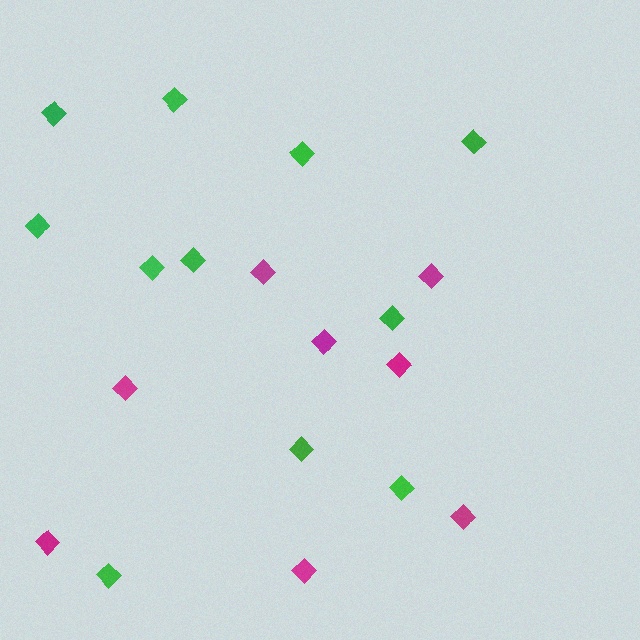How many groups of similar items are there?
There are 2 groups: one group of green diamonds (11) and one group of magenta diamonds (8).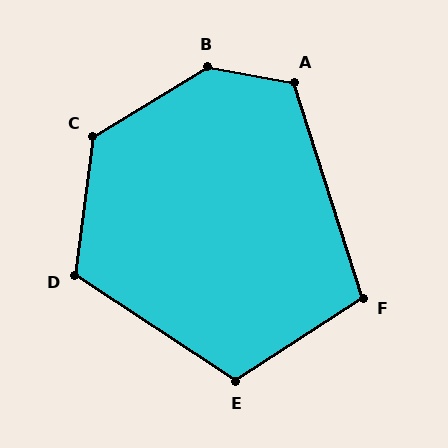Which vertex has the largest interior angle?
B, at approximately 139 degrees.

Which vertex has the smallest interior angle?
F, at approximately 105 degrees.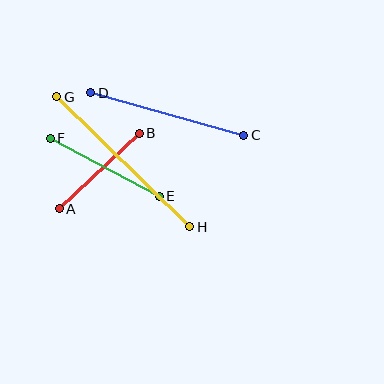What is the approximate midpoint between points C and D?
The midpoint is at approximately (167, 114) pixels.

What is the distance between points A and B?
The distance is approximately 110 pixels.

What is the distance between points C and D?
The distance is approximately 159 pixels.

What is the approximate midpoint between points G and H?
The midpoint is at approximately (123, 162) pixels.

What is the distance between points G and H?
The distance is approximately 186 pixels.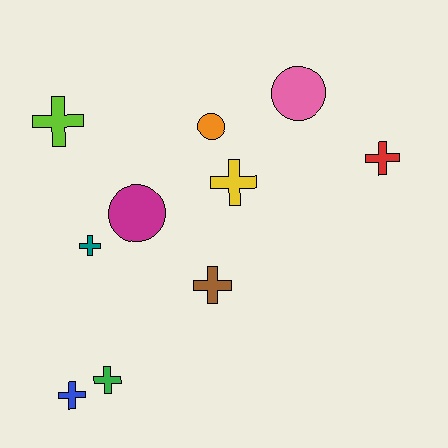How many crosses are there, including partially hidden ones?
There are 7 crosses.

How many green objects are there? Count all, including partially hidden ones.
There is 1 green object.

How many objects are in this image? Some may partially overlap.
There are 10 objects.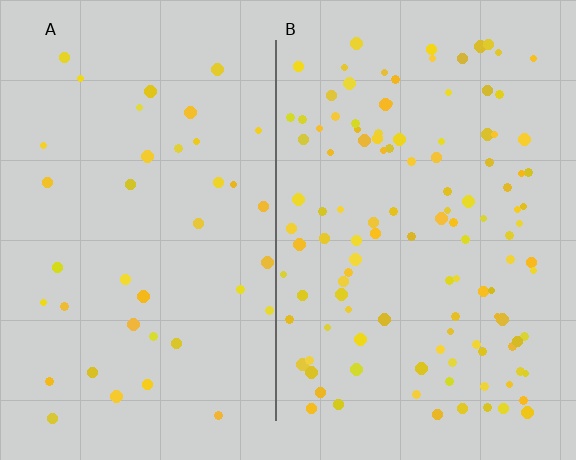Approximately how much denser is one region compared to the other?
Approximately 3.0× — region B over region A.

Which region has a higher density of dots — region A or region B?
B (the right).